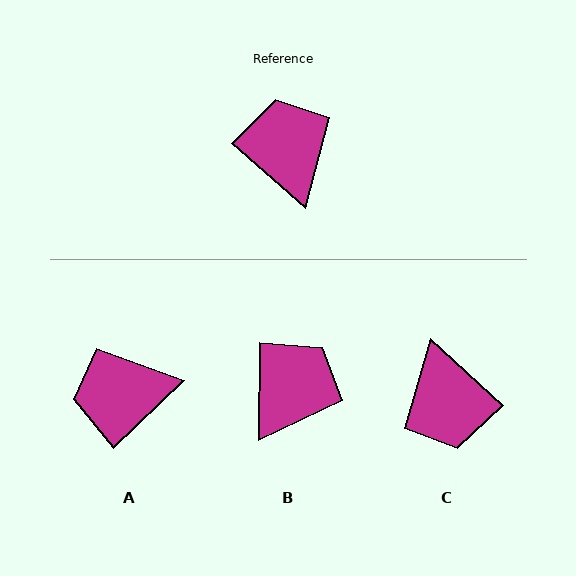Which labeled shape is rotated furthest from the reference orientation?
C, about 178 degrees away.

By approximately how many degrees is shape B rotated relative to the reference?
Approximately 50 degrees clockwise.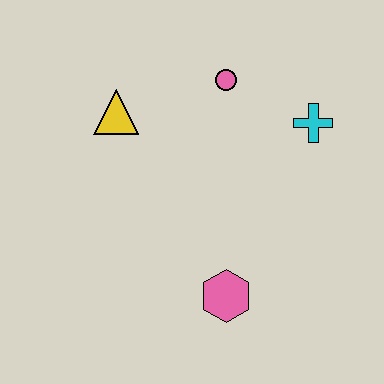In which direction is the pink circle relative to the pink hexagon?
The pink circle is above the pink hexagon.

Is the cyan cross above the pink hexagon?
Yes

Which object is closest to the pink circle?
The cyan cross is closest to the pink circle.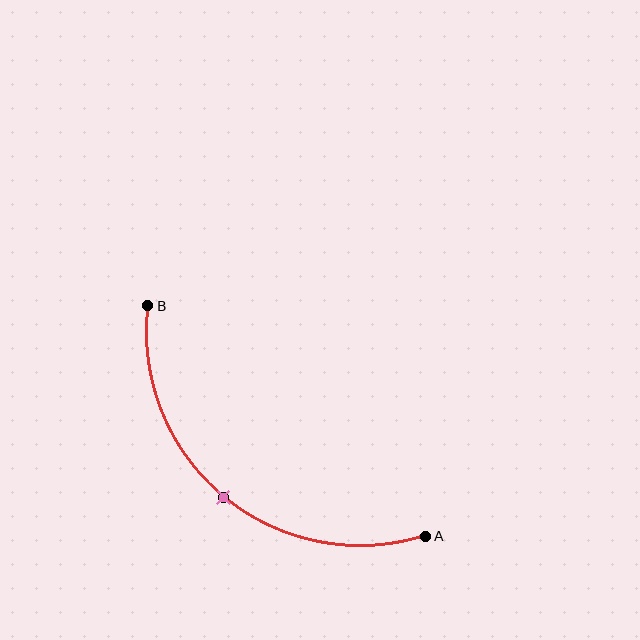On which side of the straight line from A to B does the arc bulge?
The arc bulges below and to the left of the straight line connecting A and B.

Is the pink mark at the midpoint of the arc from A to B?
Yes. The pink mark lies on the arc at equal arc-length from both A and B — it is the arc midpoint.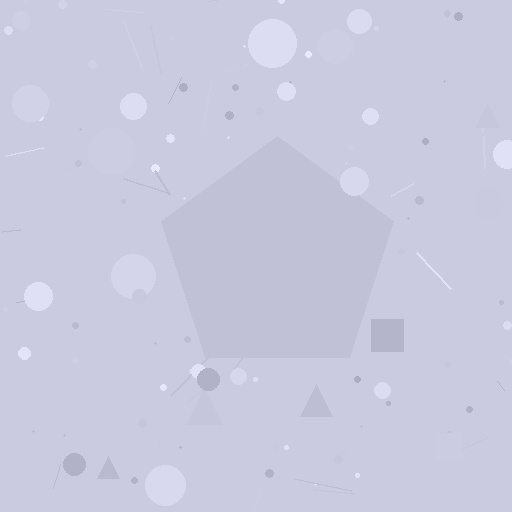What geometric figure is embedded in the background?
A pentagon is embedded in the background.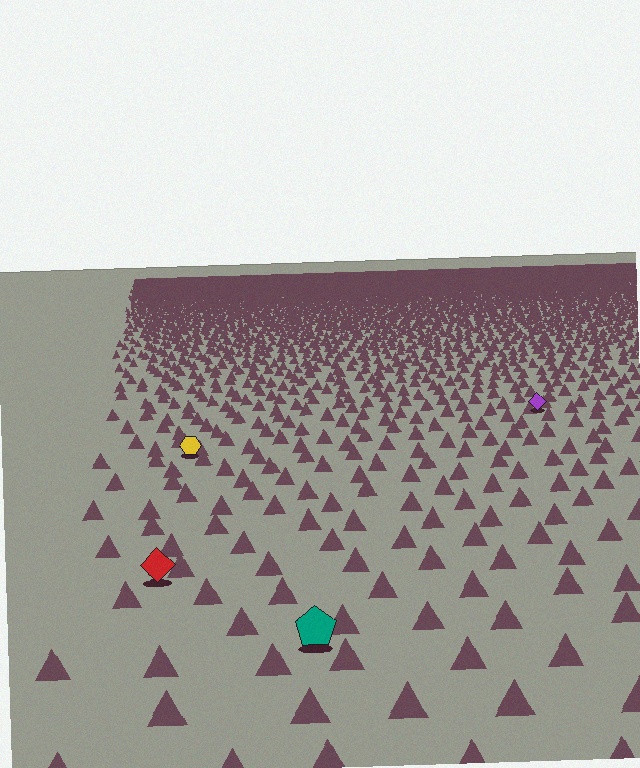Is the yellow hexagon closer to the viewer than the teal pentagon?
No. The teal pentagon is closer — you can tell from the texture gradient: the ground texture is coarser near it.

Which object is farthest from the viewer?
The purple diamond is farthest from the viewer. It appears smaller and the ground texture around it is denser.